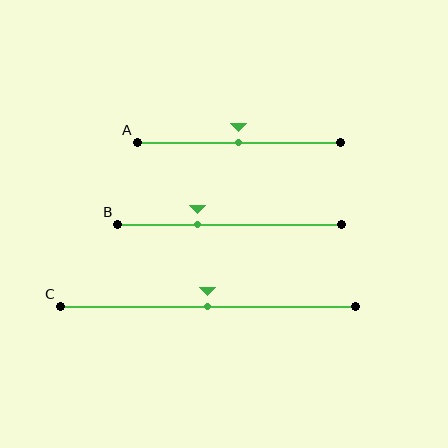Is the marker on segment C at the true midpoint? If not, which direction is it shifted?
Yes, the marker on segment C is at the true midpoint.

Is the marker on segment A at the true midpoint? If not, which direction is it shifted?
Yes, the marker on segment A is at the true midpoint.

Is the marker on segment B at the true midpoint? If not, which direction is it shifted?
No, the marker on segment B is shifted to the left by about 14% of the segment length.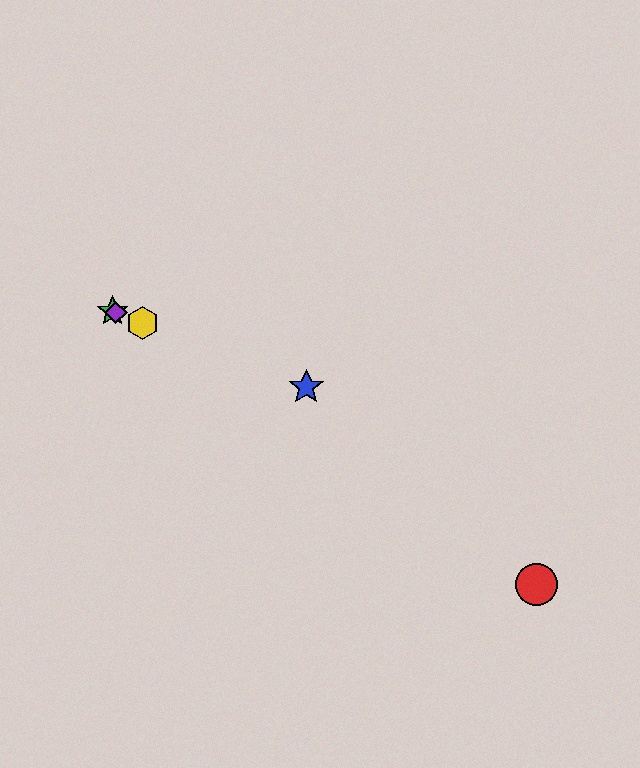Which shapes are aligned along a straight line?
The blue star, the green star, the yellow hexagon, the purple diamond are aligned along a straight line.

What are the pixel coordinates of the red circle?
The red circle is at (537, 585).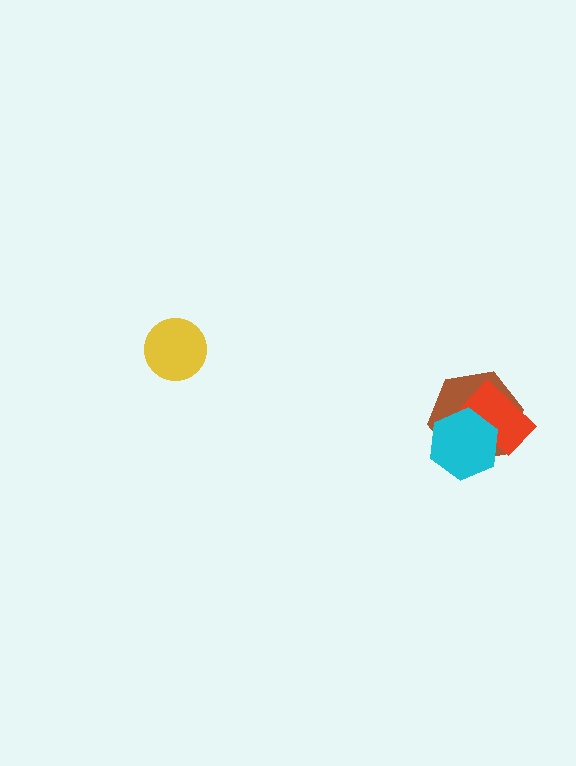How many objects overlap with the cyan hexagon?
2 objects overlap with the cyan hexagon.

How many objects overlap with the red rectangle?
2 objects overlap with the red rectangle.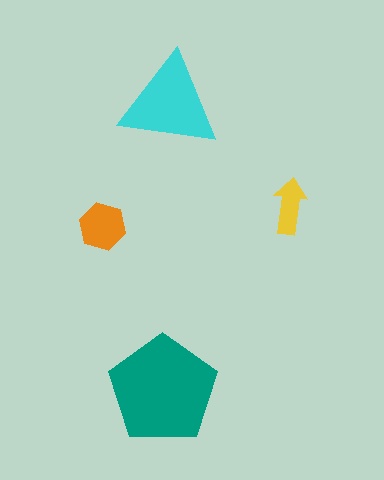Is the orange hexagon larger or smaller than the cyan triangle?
Smaller.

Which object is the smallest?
The yellow arrow.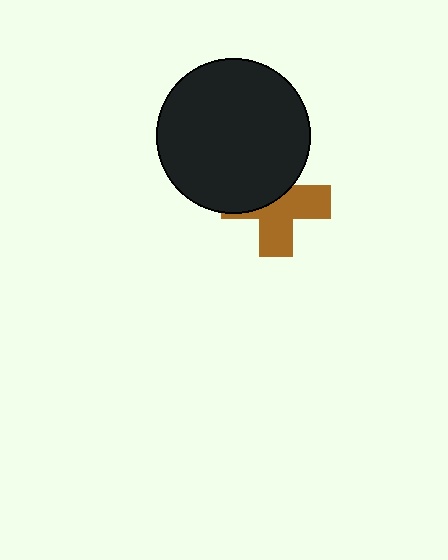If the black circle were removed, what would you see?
You would see the complete brown cross.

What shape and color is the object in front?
The object in front is a black circle.